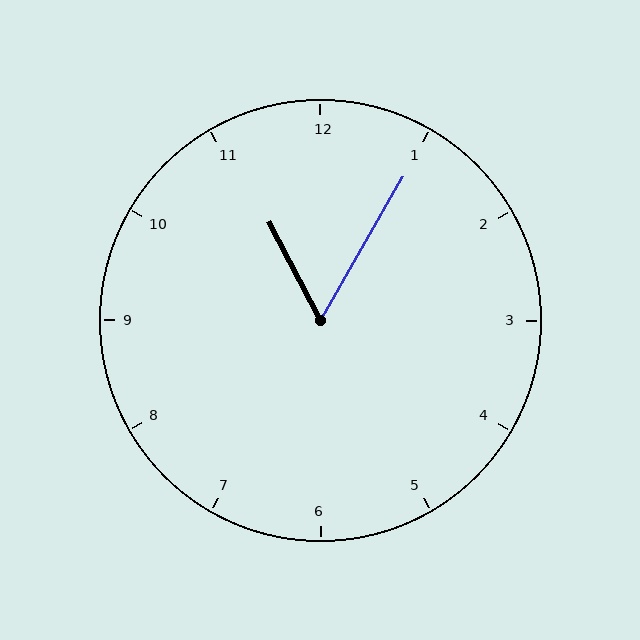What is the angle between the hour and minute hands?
Approximately 58 degrees.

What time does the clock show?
11:05.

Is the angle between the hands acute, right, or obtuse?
It is acute.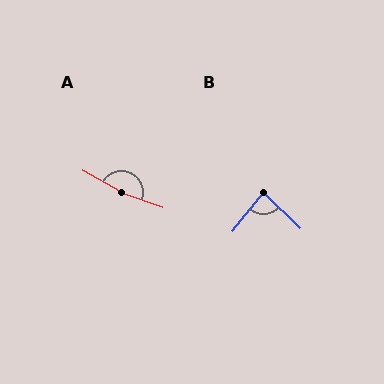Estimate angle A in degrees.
Approximately 170 degrees.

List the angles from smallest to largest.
B (84°), A (170°).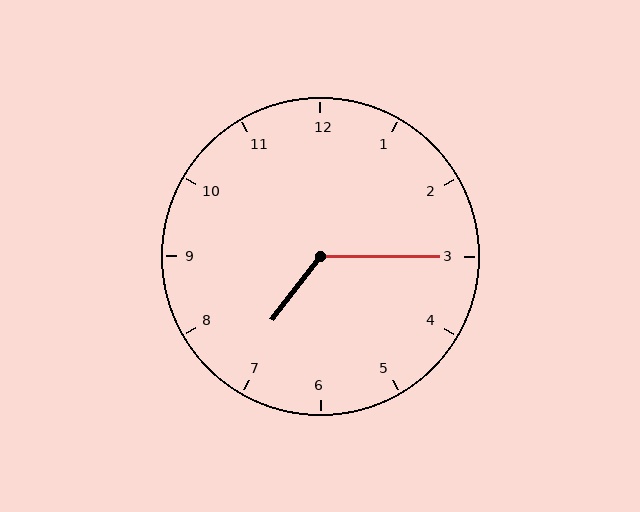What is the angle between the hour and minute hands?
Approximately 128 degrees.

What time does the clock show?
7:15.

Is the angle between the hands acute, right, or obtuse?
It is obtuse.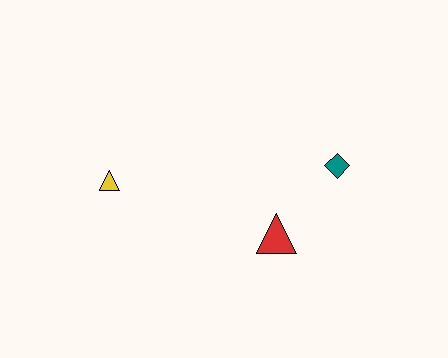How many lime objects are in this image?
There are no lime objects.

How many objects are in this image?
There are 3 objects.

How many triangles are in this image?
There are 2 triangles.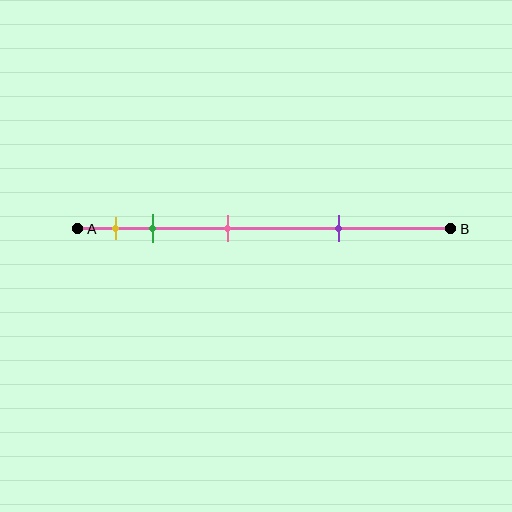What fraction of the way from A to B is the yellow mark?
The yellow mark is approximately 10% (0.1) of the way from A to B.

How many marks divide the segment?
There are 4 marks dividing the segment.